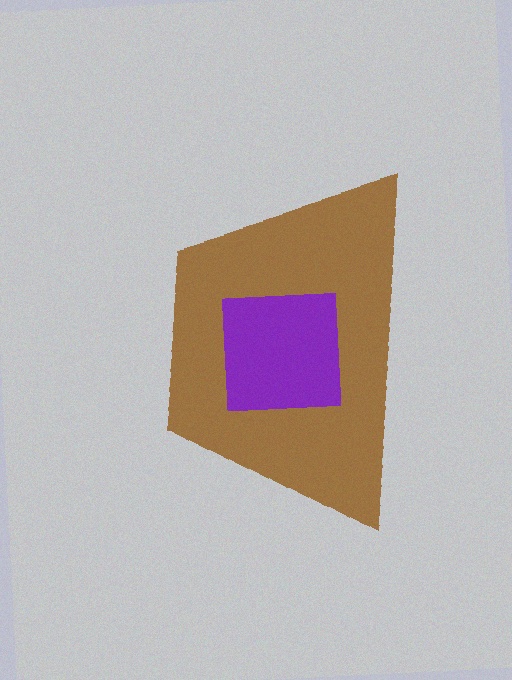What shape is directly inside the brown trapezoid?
The purple square.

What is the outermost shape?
The brown trapezoid.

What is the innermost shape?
The purple square.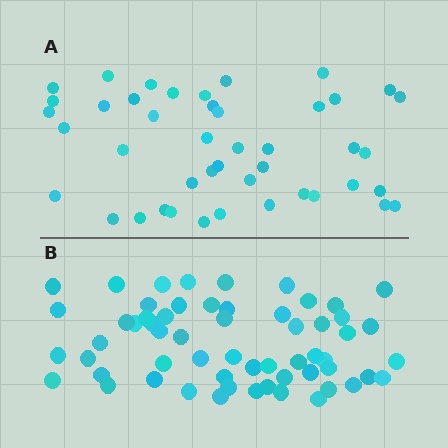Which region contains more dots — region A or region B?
Region B (the bottom region) has more dots.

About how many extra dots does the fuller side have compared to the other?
Region B has approximately 15 more dots than region A.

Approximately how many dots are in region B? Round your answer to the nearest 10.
About 60 dots. (The exact count is 59, which rounds to 60.)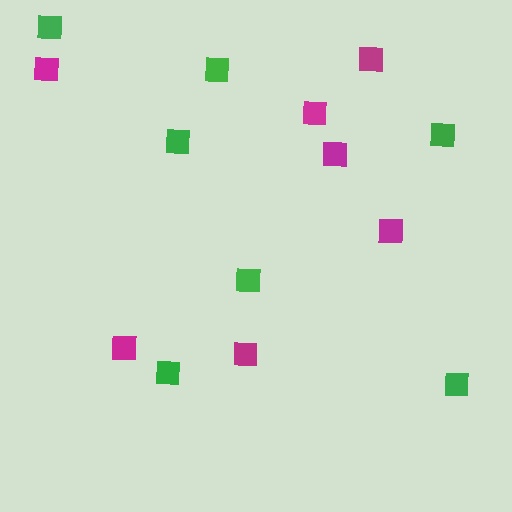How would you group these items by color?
There are 2 groups: one group of green squares (7) and one group of magenta squares (7).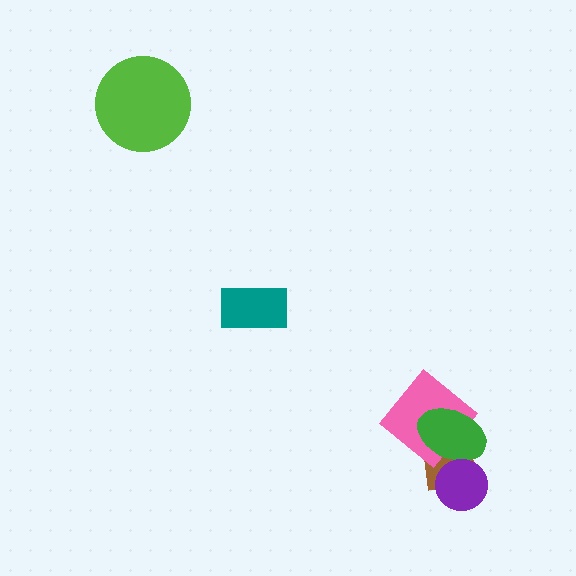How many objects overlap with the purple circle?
2 objects overlap with the purple circle.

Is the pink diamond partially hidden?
Yes, it is partially covered by another shape.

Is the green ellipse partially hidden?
Yes, it is partially covered by another shape.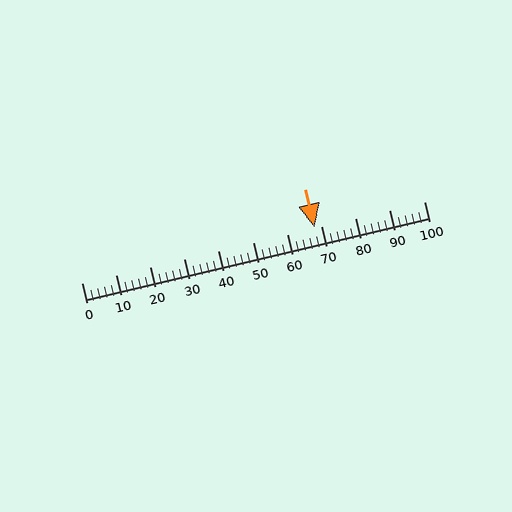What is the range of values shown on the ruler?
The ruler shows values from 0 to 100.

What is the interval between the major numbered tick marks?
The major tick marks are spaced 10 units apart.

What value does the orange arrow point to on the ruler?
The orange arrow points to approximately 68.